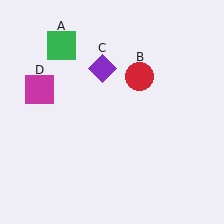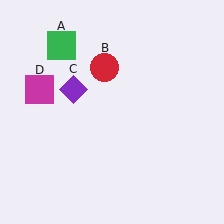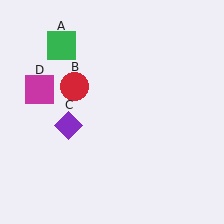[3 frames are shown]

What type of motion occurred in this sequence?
The red circle (object B), purple diamond (object C) rotated counterclockwise around the center of the scene.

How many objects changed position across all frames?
2 objects changed position: red circle (object B), purple diamond (object C).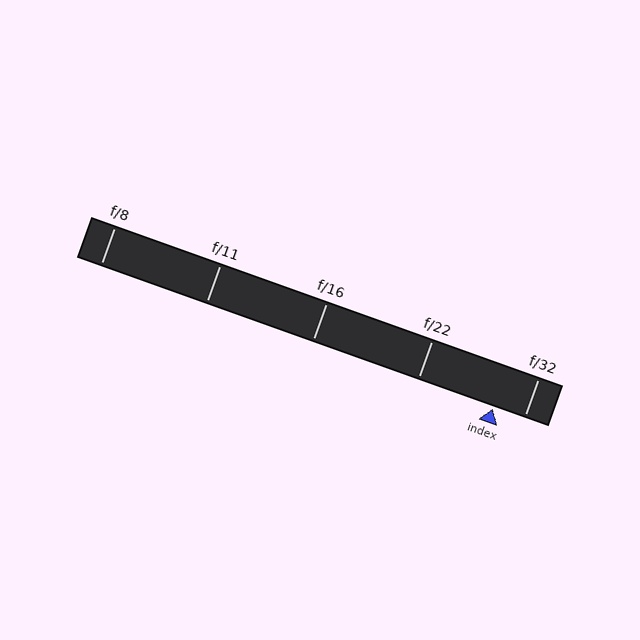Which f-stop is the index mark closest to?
The index mark is closest to f/32.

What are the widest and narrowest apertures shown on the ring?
The widest aperture shown is f/8 and the narrowest is f/32.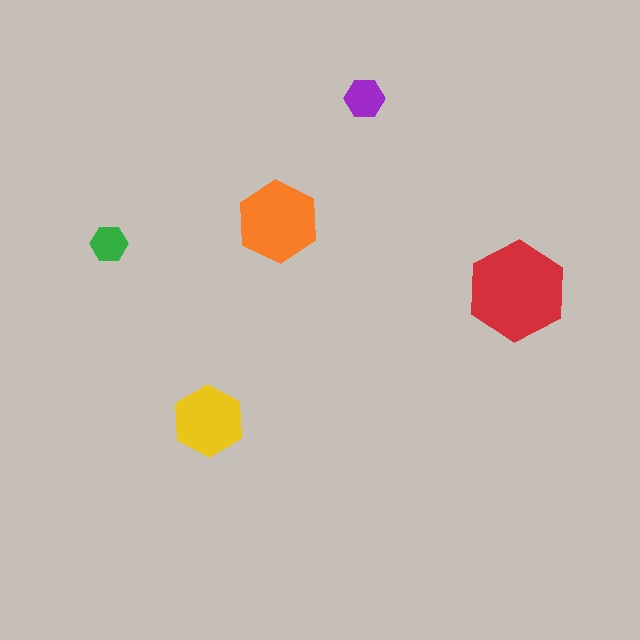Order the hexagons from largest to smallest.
the red one, the orange one, the yellow one, the purple one, the green one.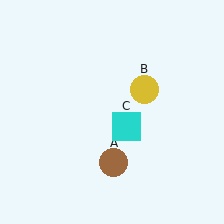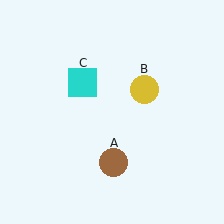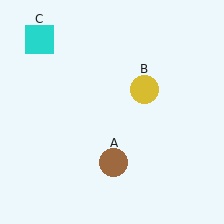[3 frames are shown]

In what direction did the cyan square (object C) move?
The cyan square (object C) moved up and to the left.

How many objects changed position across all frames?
1 object changed position: cyan square (object C).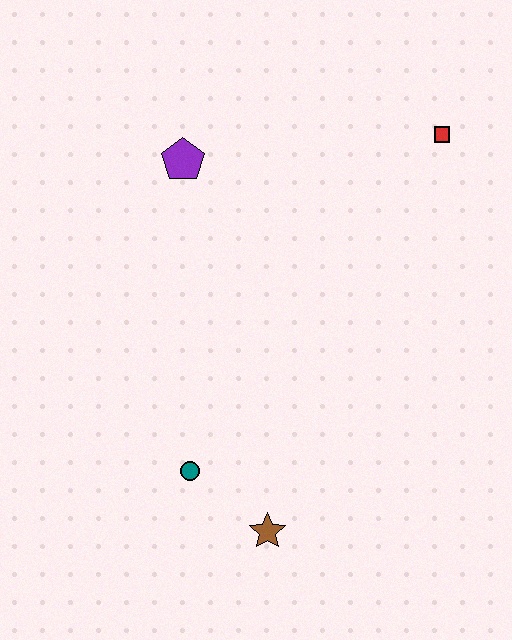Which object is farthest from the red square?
The brown star is farthest from the red square.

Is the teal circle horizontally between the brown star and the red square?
No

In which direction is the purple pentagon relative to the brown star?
The purple pentagon is above the brown star.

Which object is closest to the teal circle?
The brown star is closest to the teal circle.